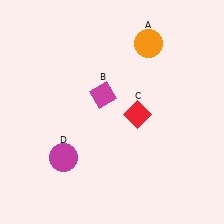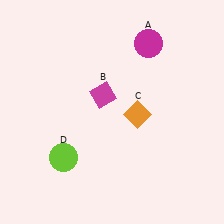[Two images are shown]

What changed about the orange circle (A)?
In Image 1, A is orange. In Image 2, it changed to magenta.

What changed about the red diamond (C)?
In Image 1, C is red. In Image 2, it changed to orange.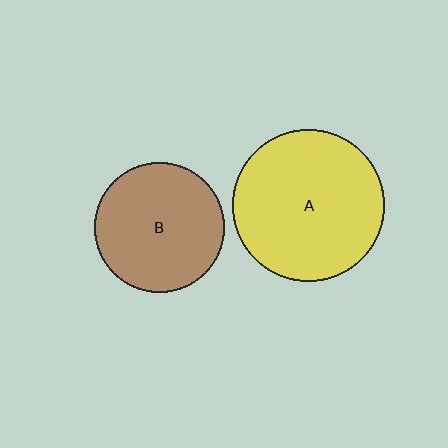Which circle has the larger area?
Circle A (yellow).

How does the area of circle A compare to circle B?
Approximately 1.4 times.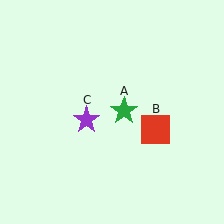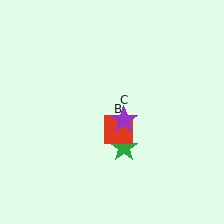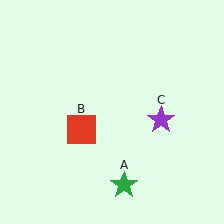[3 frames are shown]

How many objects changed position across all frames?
3 objects changed position: green star (object A), red square (object B), purple star (object C).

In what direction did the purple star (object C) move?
The purple star (object C) moved right.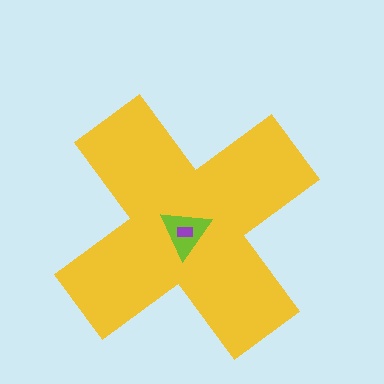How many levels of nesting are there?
3.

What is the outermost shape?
The yellow cross.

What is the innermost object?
The purple rectangle.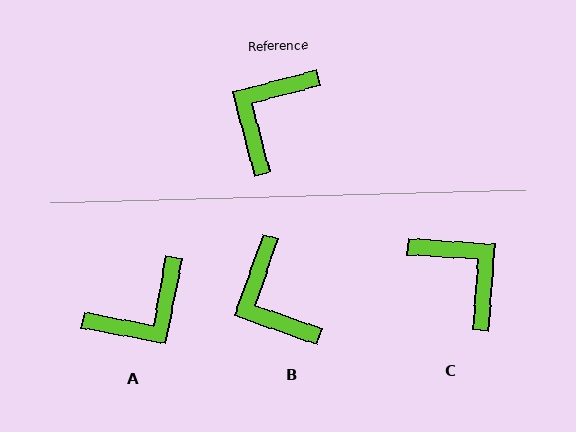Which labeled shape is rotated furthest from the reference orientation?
A, about 155 degrees away.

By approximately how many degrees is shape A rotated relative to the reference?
Approximately 155 degrees counter-clockwise.